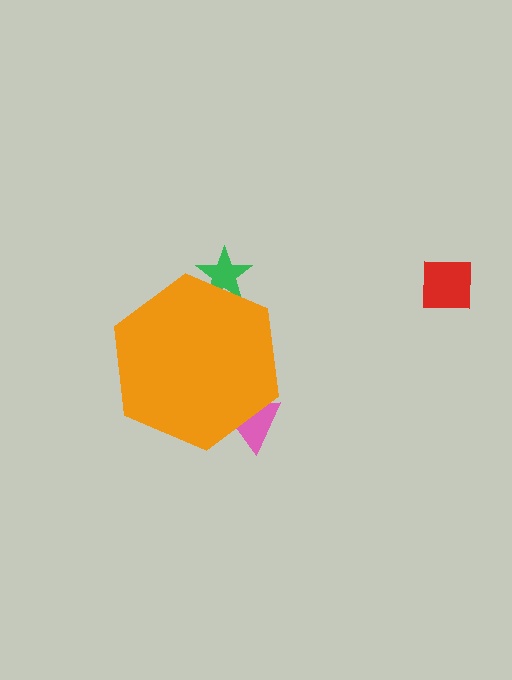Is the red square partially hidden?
No, the red square is fully visible.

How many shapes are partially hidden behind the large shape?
2 shapes are partially hidden.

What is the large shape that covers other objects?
An orange hexagon.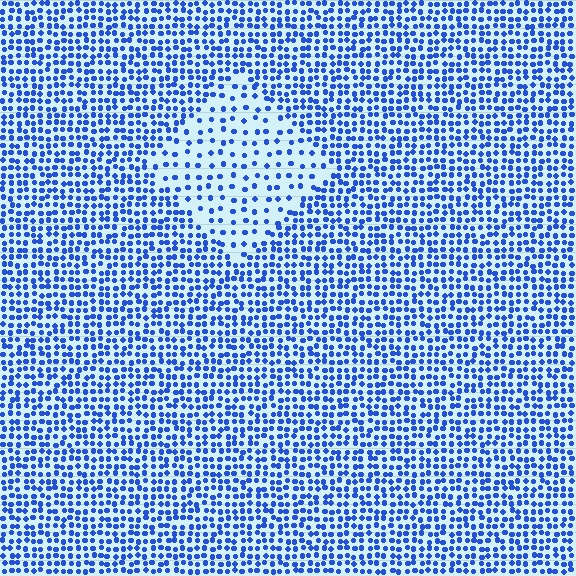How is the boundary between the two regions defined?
The boundary is defined by a change in element density (approximately 2.3x ratio). All elements are the same color, size, and shape.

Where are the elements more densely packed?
The elements are more densely packed outside the diamond boundary.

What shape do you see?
I see a diamond.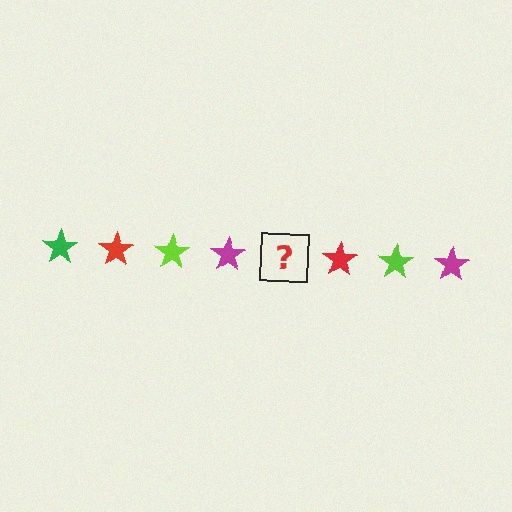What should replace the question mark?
The question mark should be replaced with a green star.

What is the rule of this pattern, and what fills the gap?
The rule is that the pattern cycles through green, red, lime, magenta stars. The gap should be filled with a green star.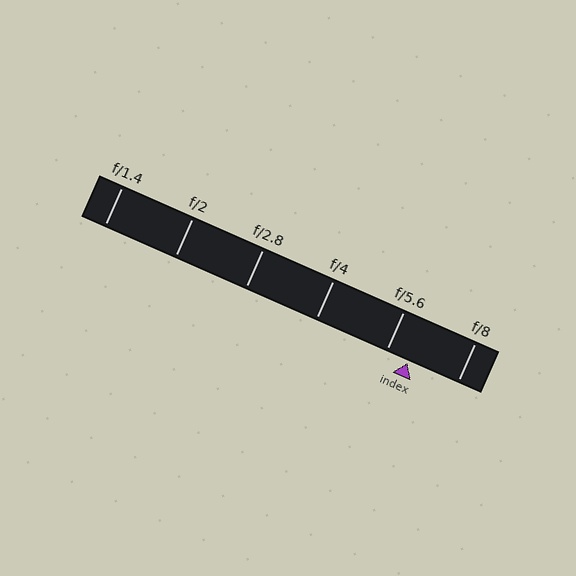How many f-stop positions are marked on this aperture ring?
There are 6 f-stop positions marked.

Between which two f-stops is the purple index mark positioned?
The index mark is between f/5.6 and f/8.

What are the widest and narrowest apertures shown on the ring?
The widest aperture shown is f/1.4 and the narrowest is f/8.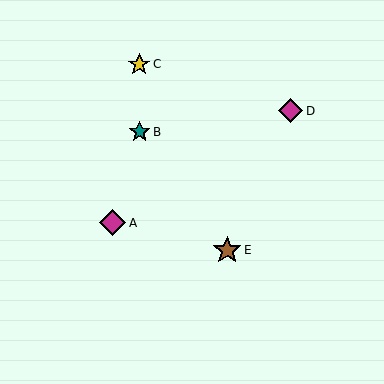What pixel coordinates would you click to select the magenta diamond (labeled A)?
Click at (113, 223) to select the magenta diamond A.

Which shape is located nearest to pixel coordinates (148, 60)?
The yellow star (labeled C) at (139, 64) is nearest to that location.